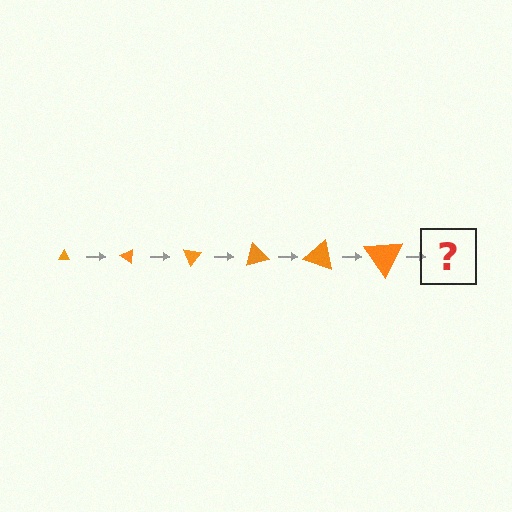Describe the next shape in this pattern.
It should be a triangle, larger than the previous one and rotated 210 degrees from the start.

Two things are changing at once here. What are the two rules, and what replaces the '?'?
The two rules are that the triangle grows larger each step and it rotates 35 degrees each step. The '?' should be a triangle, larger than the previous one and rotated 210 degrees from the start.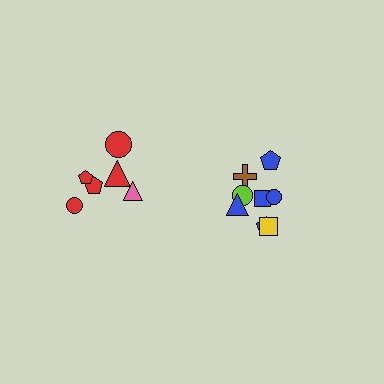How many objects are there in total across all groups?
There are 14 objects.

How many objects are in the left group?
There are 6 objects.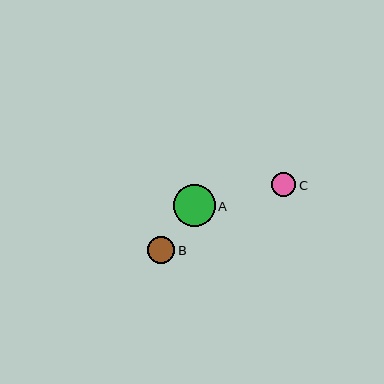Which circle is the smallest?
Circle C is the smallest with a size of approximately 24 pixels.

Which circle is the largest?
Circle A is the largest with a size of approximately 42 pixels.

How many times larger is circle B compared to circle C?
Circle B is approximately 1.1 times the size of circle C.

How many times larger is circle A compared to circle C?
Circle A is approximately 1.7 times the size of circle C.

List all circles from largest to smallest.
From largest to smallest: A, B, C.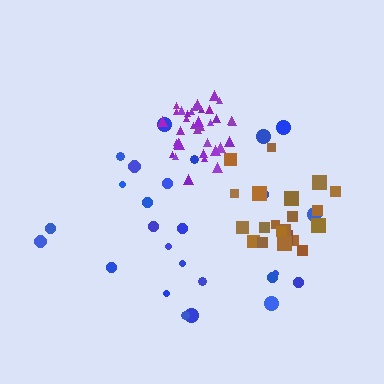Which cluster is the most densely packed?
Purple.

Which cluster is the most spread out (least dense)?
Blue.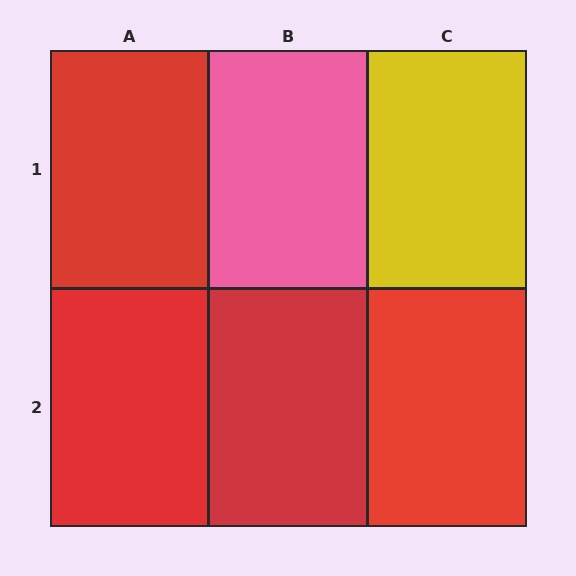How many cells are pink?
1 cell is pink.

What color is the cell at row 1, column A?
Red.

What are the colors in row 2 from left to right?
Red, red, red.